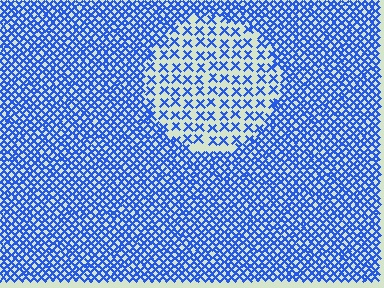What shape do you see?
I see a circle.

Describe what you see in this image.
The image contains small blue elements arranged at two different densities. A circle-shaped region is visible where the elements are less densely packed than the surrounding area.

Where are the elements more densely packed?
The elements are more densely packed outside the circle boundary.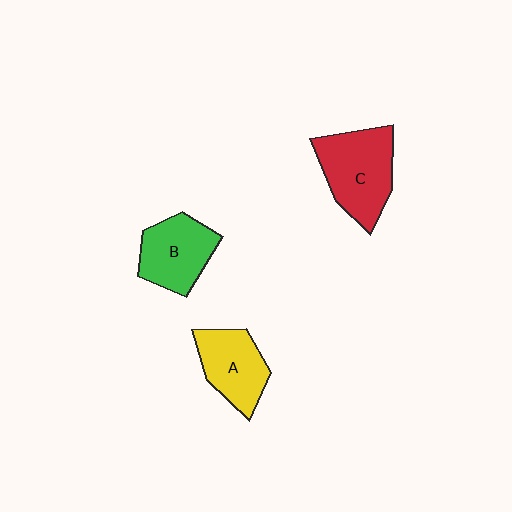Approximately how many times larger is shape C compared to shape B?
Approximately 1.3 times.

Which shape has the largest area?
Shape C (red).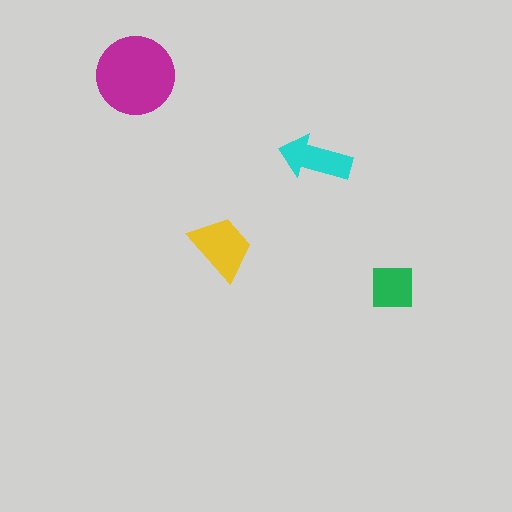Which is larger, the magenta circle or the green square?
The magenta circle.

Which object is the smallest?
The green square.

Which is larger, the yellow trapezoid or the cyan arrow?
The yellow trapezoid.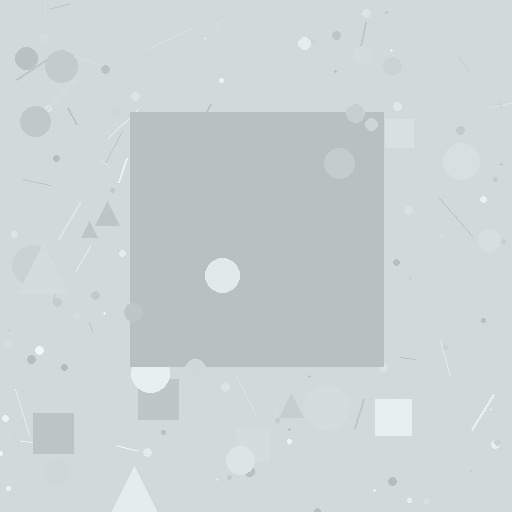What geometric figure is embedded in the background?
A square is embedded in the background.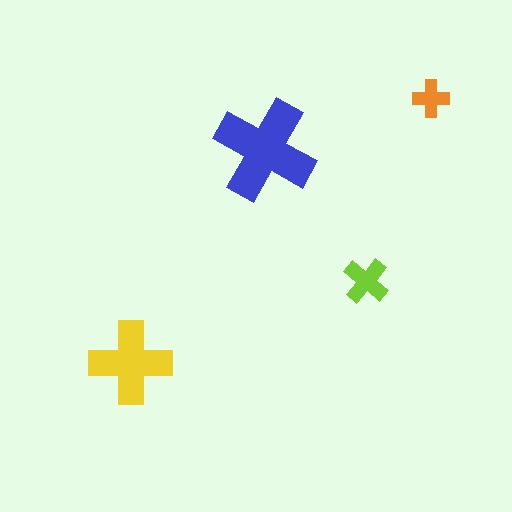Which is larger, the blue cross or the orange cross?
The blue one.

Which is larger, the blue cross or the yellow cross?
The blue one.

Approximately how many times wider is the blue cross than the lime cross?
About 2 times wider.